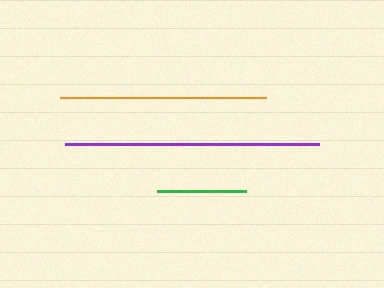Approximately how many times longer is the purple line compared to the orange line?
The purple line is approximately 1.2 times the length of the orange line.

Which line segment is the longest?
The purple line is the longest at approximately 254 pixels.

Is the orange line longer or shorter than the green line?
The orange line is longer than the green line.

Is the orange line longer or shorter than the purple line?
The purple line is longer than the orange line.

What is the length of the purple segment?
The purple segment is approximately 254 pixels long.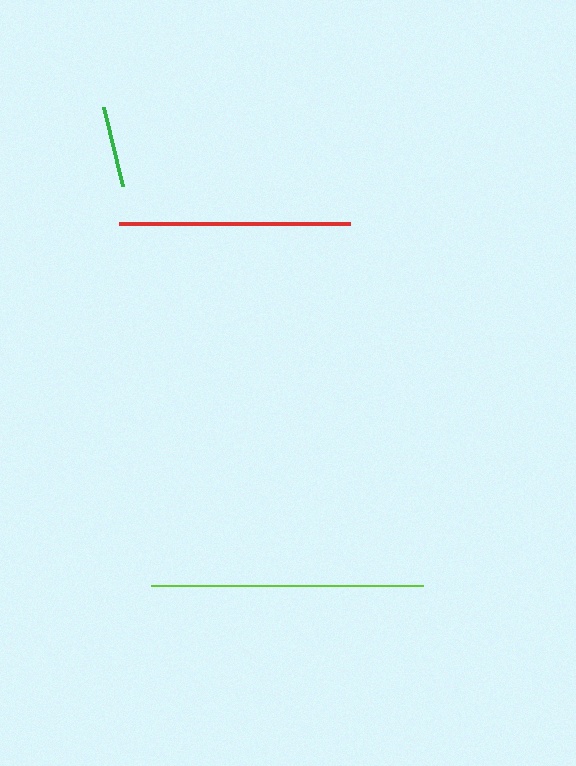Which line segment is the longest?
The lime line is the longest at approximately 272 pixels.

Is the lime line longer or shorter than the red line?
The lime line is longer than the red line.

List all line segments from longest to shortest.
From longest to shortest: lime, red, green.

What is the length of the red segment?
The red segment is approximately 232 pixels long.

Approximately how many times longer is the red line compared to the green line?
The red line is approximately 2.9 times the length of the green line.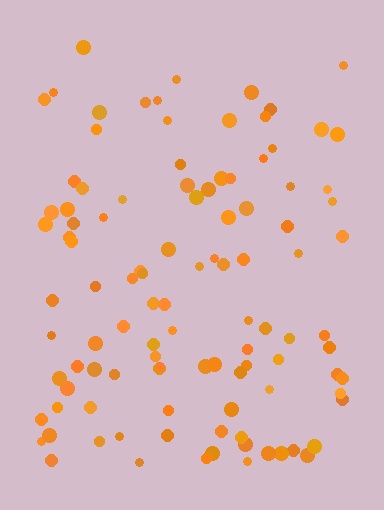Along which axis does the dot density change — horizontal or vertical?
Vertical.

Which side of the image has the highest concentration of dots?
The bottom.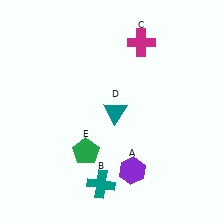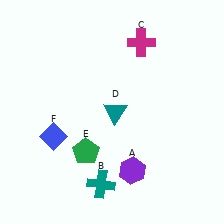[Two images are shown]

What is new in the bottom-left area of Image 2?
A blue diamond (F) was added in the bottom-left area of Image 2.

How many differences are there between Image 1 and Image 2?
There is 1 difference between the two images.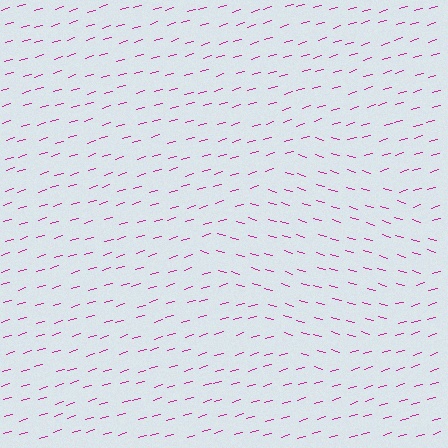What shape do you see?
I see a diamond.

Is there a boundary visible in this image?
Yes, there is a texture boundary formed by a change in line orientation.